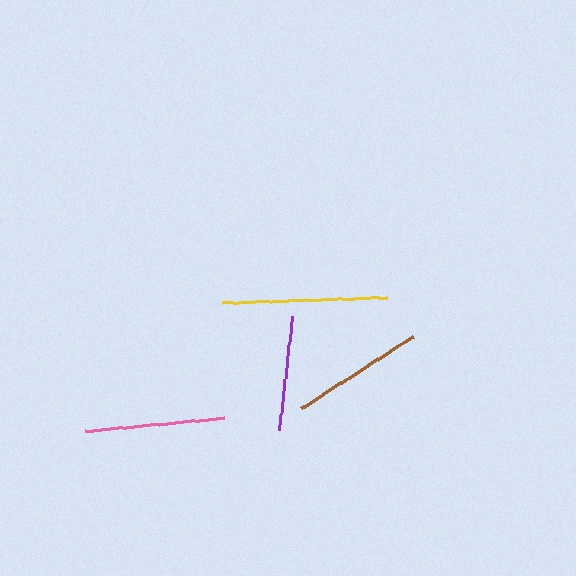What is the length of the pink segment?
The pink segment is approximately 139 pixels long.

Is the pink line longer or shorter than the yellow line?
The yellow line is longer than the pink line.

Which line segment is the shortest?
The purple line is the shortest at approximately 115 pixels.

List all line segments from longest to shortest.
From longest to shortest: yellow, pink, brown, purple.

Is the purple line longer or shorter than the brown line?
The brown line is longer than the purple line.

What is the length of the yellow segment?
The yellow segment is approximately 165 pixels long.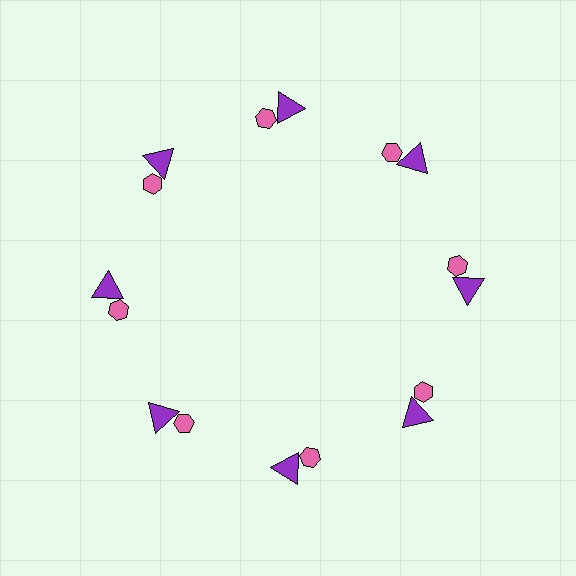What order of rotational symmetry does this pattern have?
This pattern has 8-fold rotational symmetry.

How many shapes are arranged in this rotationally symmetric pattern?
There are 16 shapes, arranged in 8 groups of 2.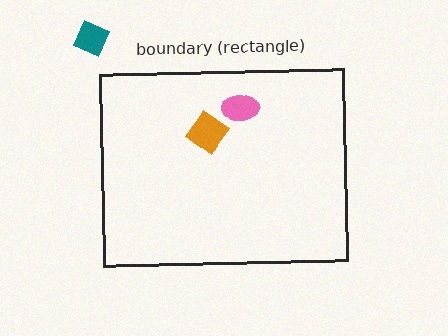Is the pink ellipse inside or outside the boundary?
Inside.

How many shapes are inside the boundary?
2 inside, 1 outside.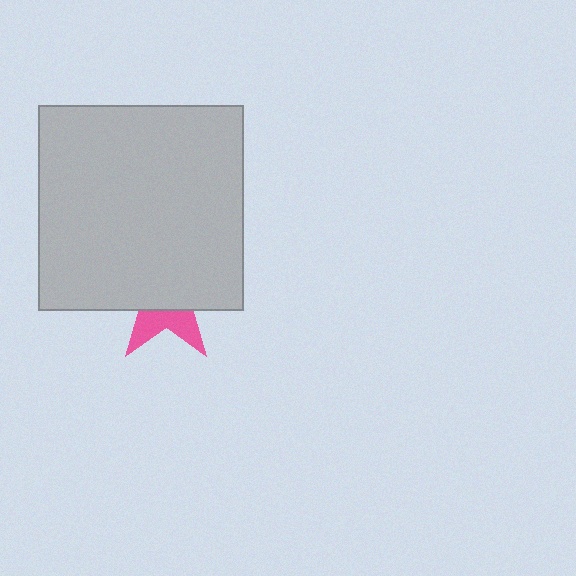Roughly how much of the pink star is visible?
A small part of it is visible (roughly 33%).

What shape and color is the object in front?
The object in front is a light gray square.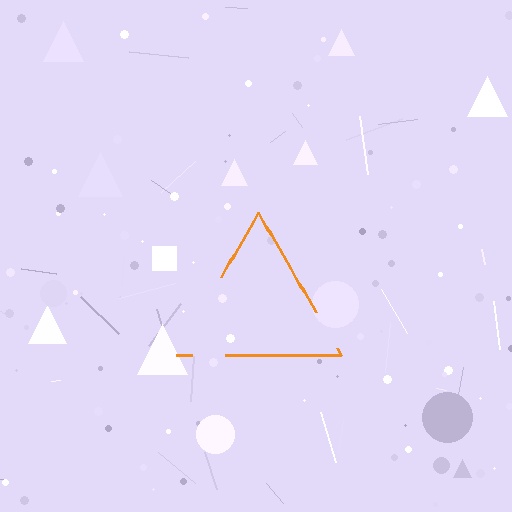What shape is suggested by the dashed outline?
The dashed outline suggests a triangle.